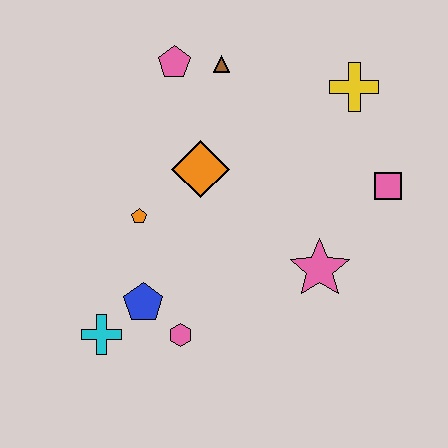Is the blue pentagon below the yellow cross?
Yes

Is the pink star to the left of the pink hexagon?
No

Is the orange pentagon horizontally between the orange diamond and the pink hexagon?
No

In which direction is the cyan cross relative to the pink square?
The cyan cross is to the left of the pink square.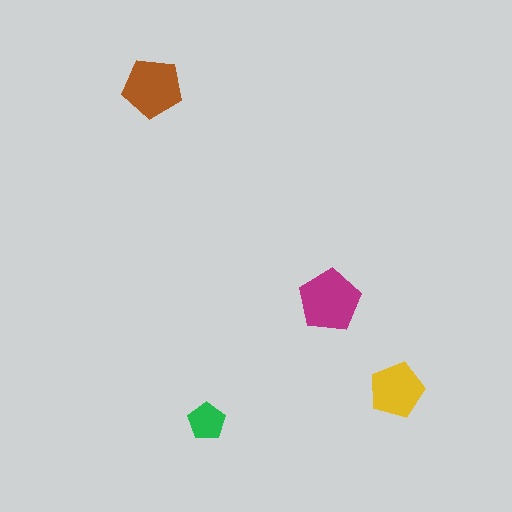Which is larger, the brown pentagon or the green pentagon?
The brown one.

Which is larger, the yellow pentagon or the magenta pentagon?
The magenta one.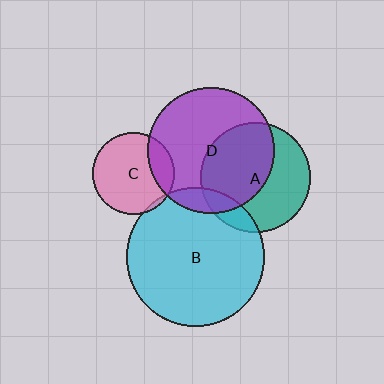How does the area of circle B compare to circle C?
Approximately 2.8 times.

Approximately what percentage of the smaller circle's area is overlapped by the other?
Approximately 10%.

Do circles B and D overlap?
Yes.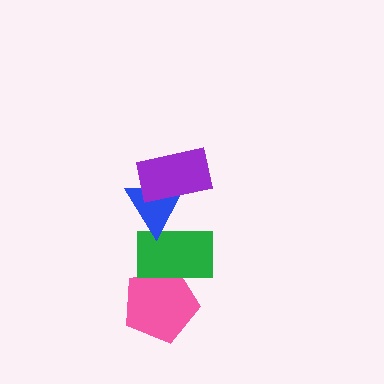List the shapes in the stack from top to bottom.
From top to bottom: the purple rectangle, the blue triangle, the green rectangle, the pink pentagon.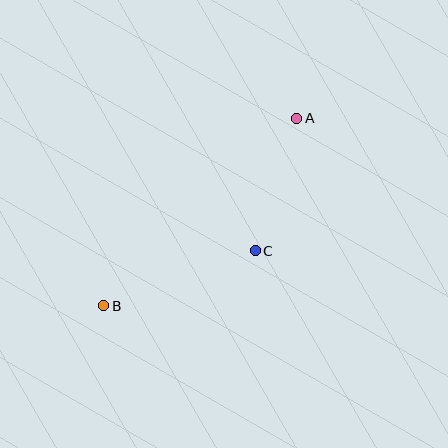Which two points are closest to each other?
Points A and C are closest to each other.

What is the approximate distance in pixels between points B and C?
The distance between B and C is approximately 161 pixels.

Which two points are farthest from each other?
Points A and B are farthest from each other.